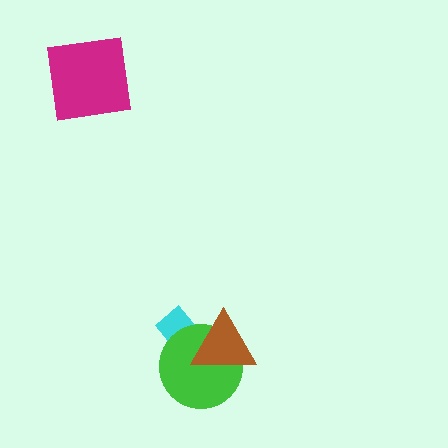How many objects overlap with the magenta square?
0 objects overlap with the magenta square.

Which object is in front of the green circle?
The brown triangle is in front of the green circle.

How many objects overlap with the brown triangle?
2 objects overlap with the brown triangle.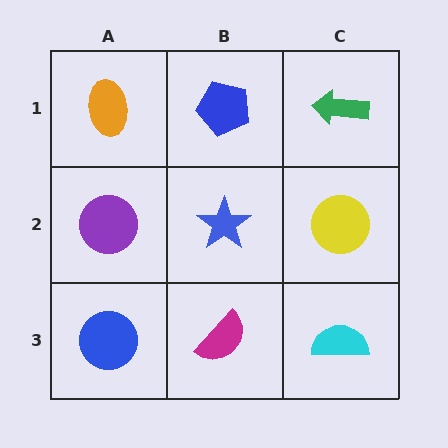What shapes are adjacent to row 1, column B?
A blue star (row 2, column B), an orange ellipse (row 1, column A), a green arrow (row 1, column C).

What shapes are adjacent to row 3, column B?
A blue star (row 2, column B), a blue circle (row 3, column A), a cyan semicircle (row 3, column C).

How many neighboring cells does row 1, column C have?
2.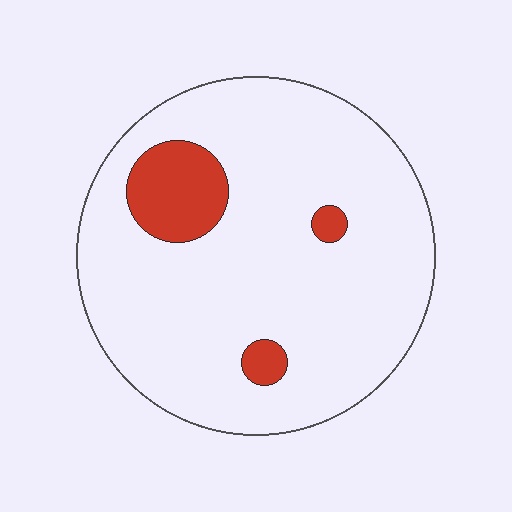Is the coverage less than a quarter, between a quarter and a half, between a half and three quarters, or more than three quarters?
Less than a quarter.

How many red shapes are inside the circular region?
3.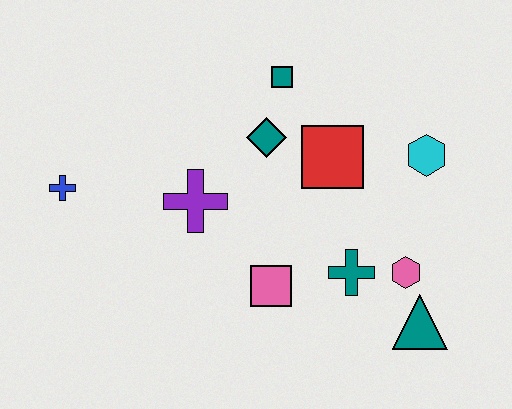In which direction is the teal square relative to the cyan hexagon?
The teal square is to the left of the cyan hexagon.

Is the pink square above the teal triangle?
Yes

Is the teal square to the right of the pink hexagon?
No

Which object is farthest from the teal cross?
The blue cross is farthest from the teal cross.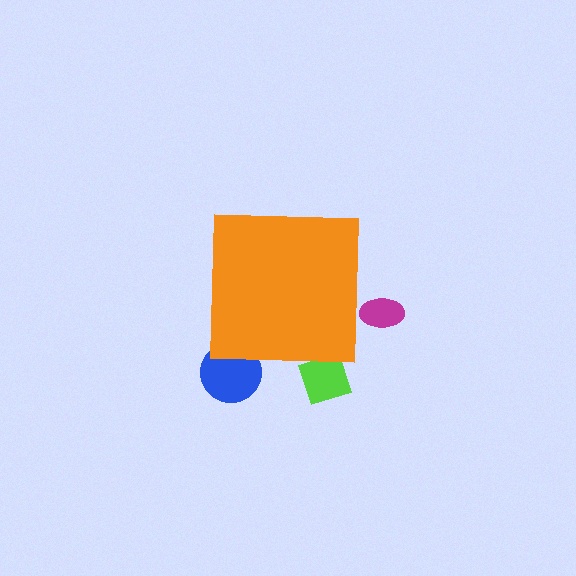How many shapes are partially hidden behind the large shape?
3 shapes are partially hidden.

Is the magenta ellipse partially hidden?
Yes, the magenta ellipse is partially hidden behind the orange square.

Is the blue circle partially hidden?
Yes, the blue circle is partially hidden behind the orange square.